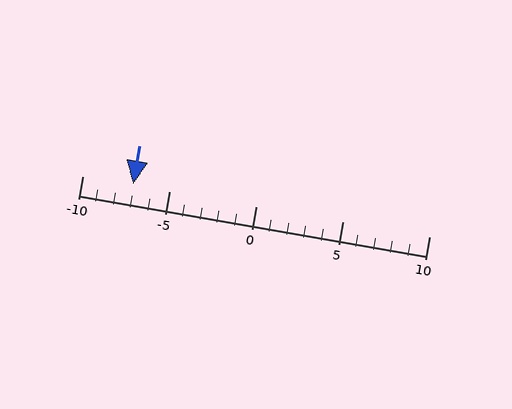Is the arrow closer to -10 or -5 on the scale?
The arrow is closer to -5.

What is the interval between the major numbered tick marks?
The major tick marks are spaced 5 units apart.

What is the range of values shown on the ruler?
The ruler shows values from -10 to 10.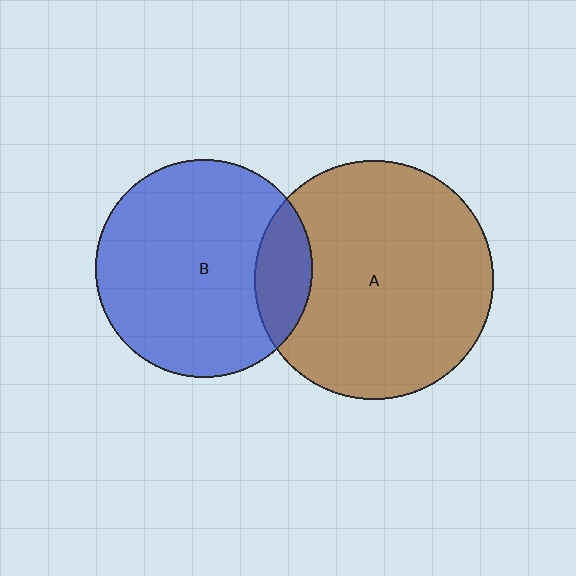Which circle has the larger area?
Circle A (brown).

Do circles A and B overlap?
Yes.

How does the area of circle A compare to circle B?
Approximately 1.2 times.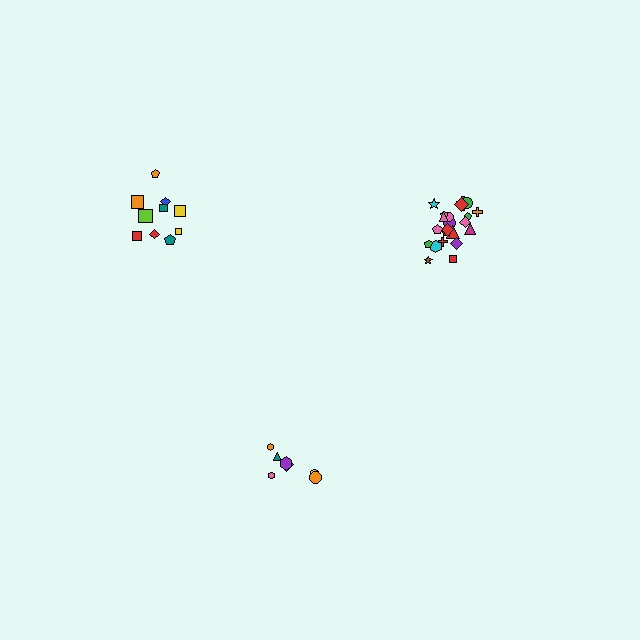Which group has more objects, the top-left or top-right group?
The top-right group.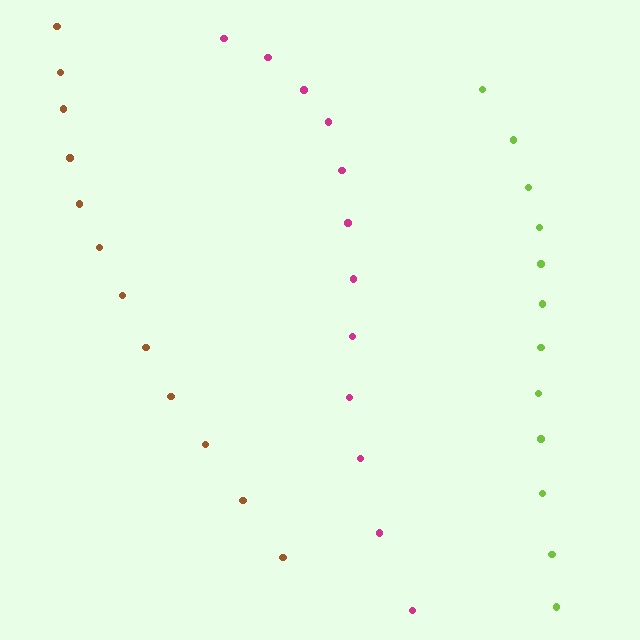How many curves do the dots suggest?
There are 3 distinct paths.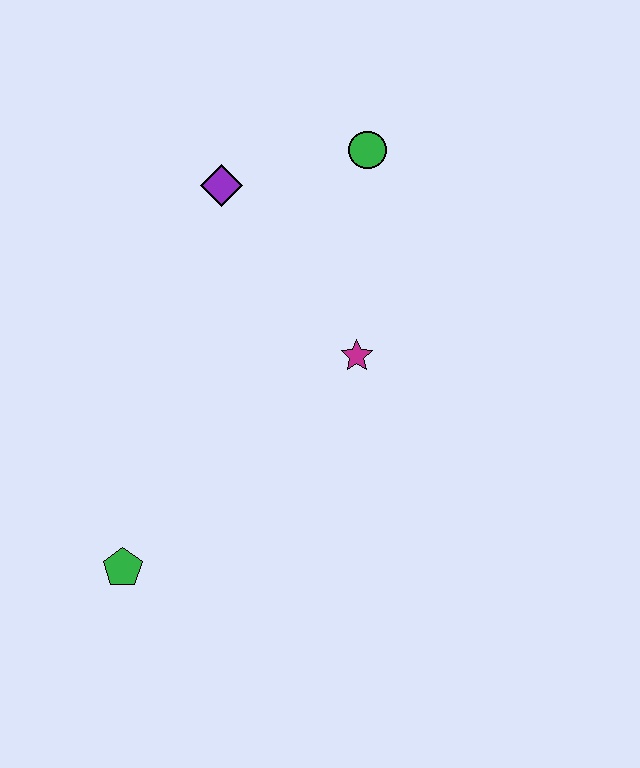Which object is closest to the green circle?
The purple diamond is closest to the green circle.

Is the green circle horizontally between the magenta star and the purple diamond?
No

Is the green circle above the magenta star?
Yes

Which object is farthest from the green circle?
The green pentagon is farthest from the green circle.